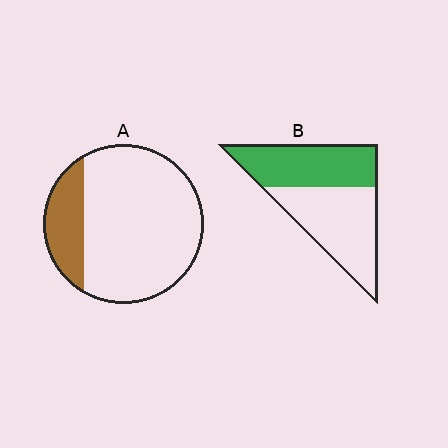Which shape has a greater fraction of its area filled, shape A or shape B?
Shape B.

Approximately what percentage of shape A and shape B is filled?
A is approximately 20% and B is approximately 45%.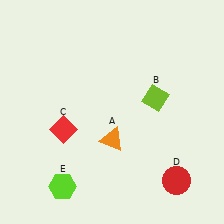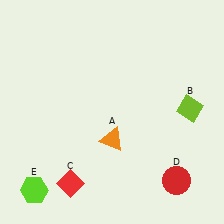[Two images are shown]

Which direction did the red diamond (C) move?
The red diamond (C) moved down.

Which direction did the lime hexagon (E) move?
The lime hexagon (E) moved left.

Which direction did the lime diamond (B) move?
The lime diamond (B) moved right.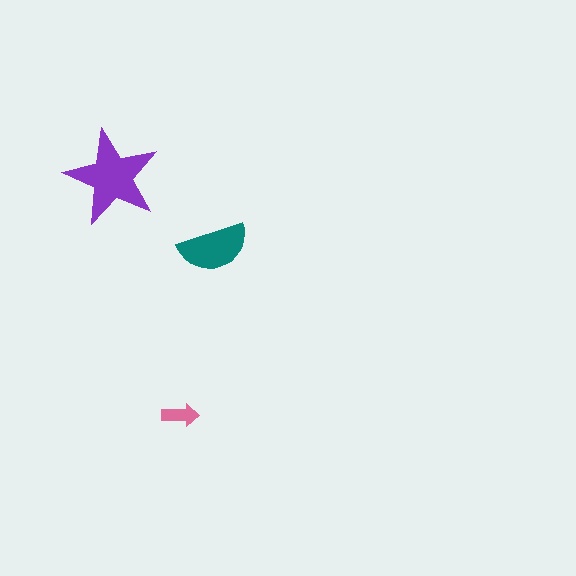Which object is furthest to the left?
The purple star is leftmost.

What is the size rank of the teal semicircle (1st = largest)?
2nd.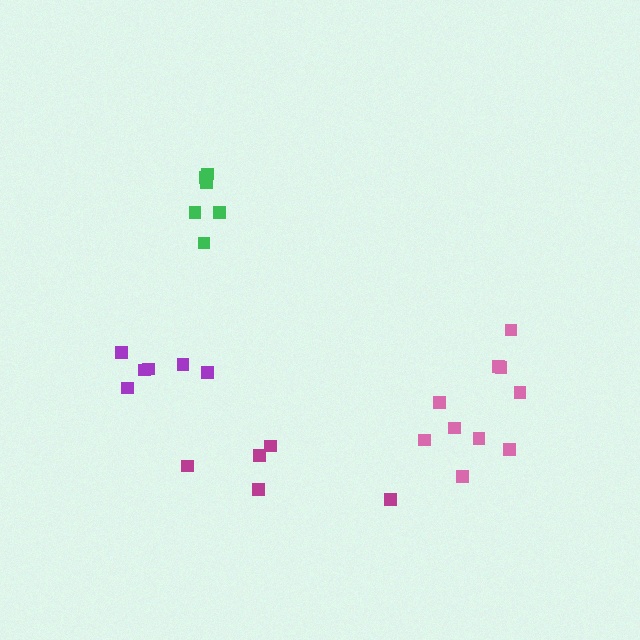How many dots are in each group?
Group 1: 5 dots, Group 2: 6 dots, Group 3: 6 dots, Group 4: 10 dots (27 total).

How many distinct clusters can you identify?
There are 4 distinct clusters.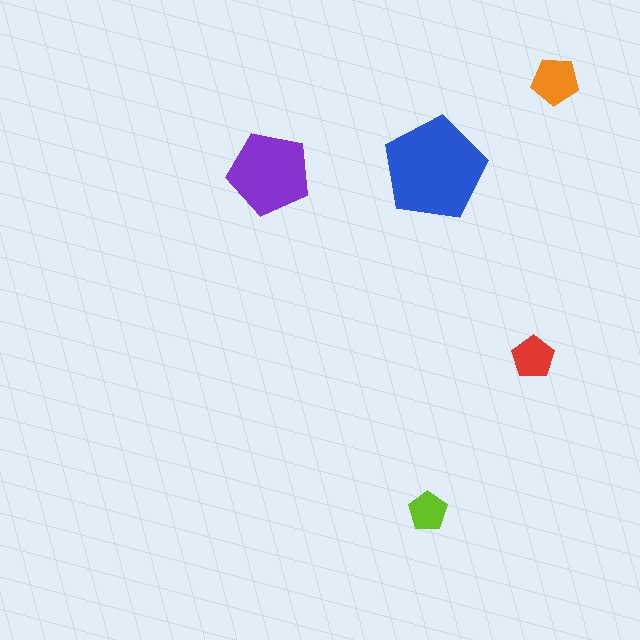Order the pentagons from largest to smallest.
the blue one, the purple one, the orange one, the red one, the lime one.